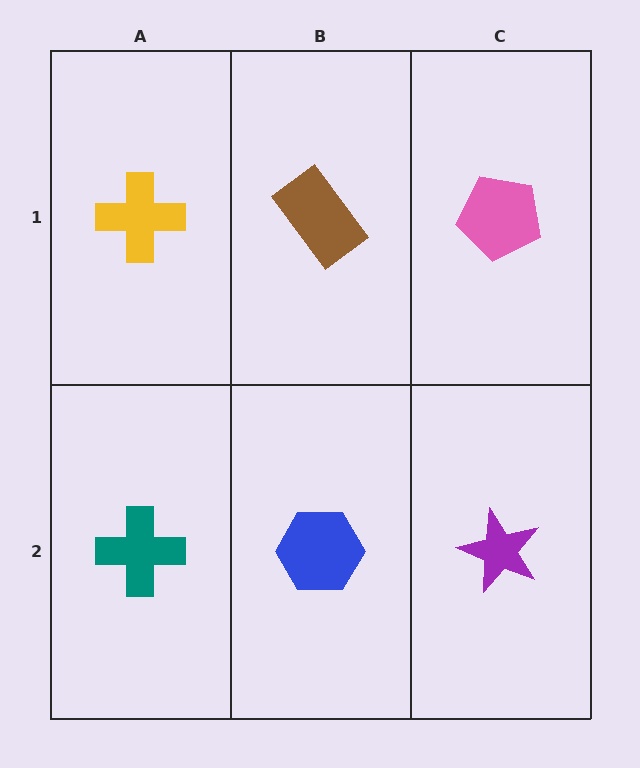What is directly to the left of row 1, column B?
A yellow cross.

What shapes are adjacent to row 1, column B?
A blue hexagon (row 2, column B), a yellow cross (row 1, column A), a pink pentagon (row 1, column C).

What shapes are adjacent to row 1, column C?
A purple star (row 2, column C), a brown rectangle (row 1, column B).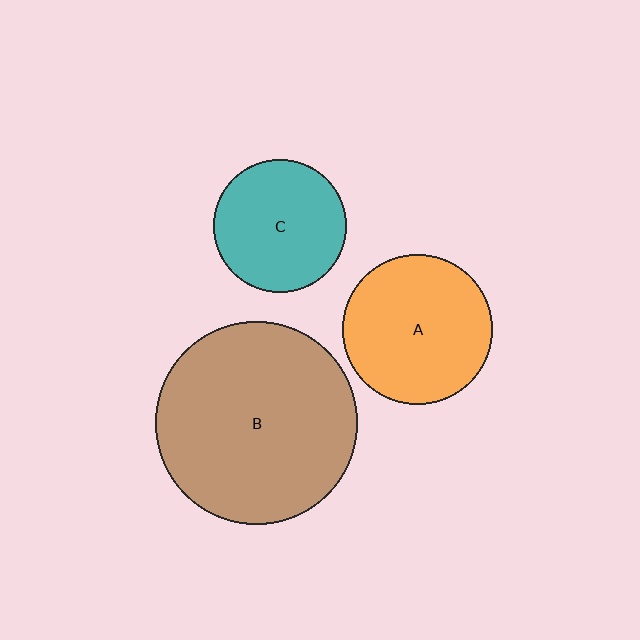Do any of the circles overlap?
No, none of the circles overlap.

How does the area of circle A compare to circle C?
Approximately 1.3 times.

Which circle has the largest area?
Circle B (brown).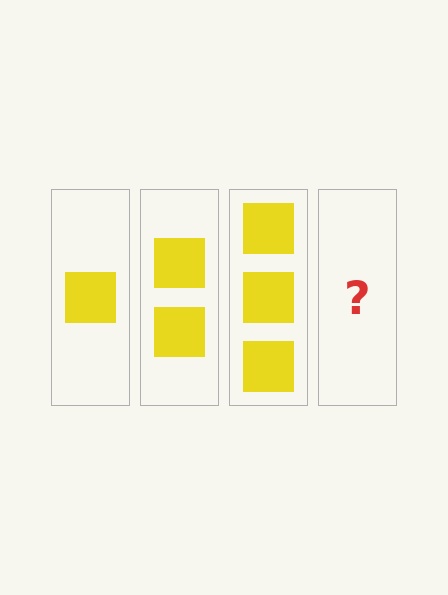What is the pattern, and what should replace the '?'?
The pattern is that each step adds one more square. The '?' should be 4 squares.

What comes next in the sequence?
The next element should be 4 squares.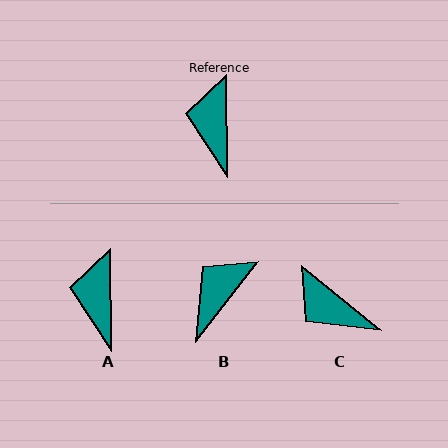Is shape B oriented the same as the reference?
No, it is off by about 38 degrees.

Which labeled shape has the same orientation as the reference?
A.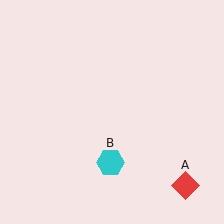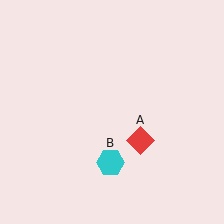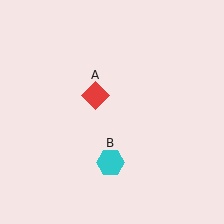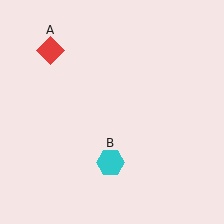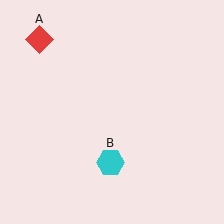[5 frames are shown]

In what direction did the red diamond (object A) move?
The red diamond (object A) moved up and to the left.